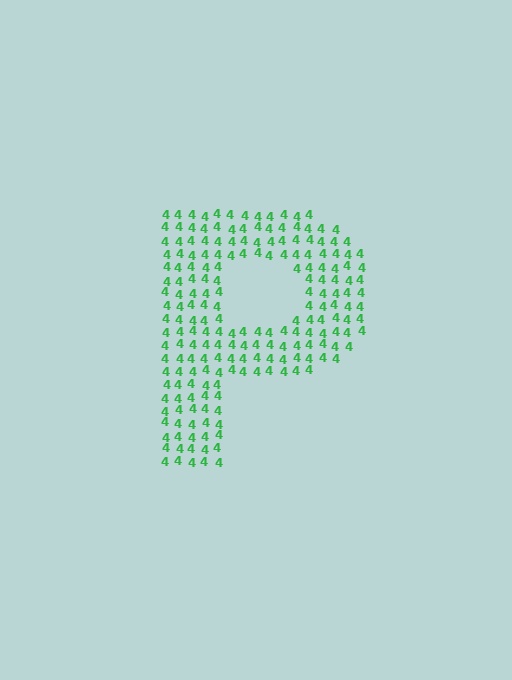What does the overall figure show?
The overall figure shows the letter P.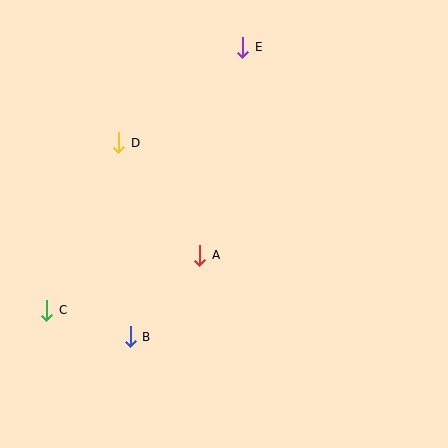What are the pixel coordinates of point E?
Point E is at (243, 47).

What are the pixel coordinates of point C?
Point C is at (47, 310).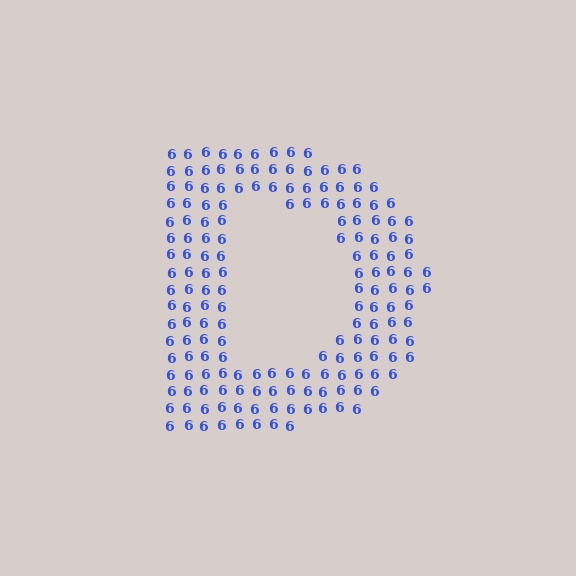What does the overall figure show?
The overall figure shows the letter D.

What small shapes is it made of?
It is made of small digit 6's.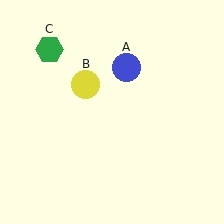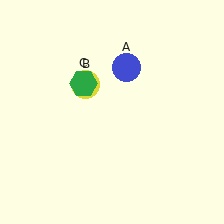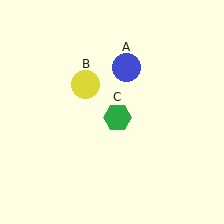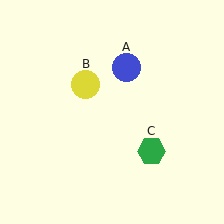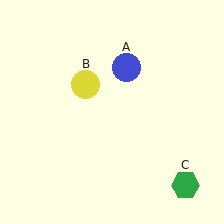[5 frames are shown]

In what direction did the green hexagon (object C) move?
The green hexagon (object C) moved down and to the right.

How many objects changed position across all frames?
1 object changed position: green hexagon (object C).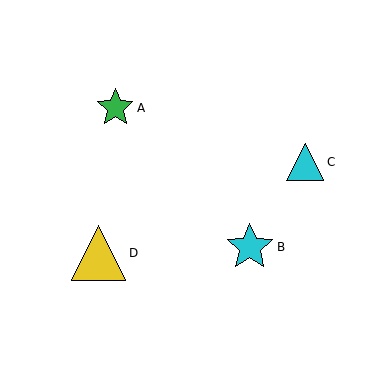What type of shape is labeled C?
Shape C is a cyan triangle.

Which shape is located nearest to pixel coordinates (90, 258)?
The yellow triangle (labeled D) at (98, 253) is nearest to that location.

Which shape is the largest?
The yellow triangle (labeled D) is the largest.